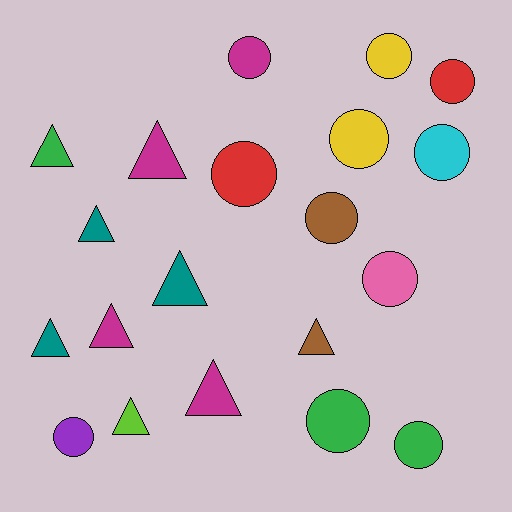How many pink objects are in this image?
There is 1 pink object.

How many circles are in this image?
There are 11 circles.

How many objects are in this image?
There are 20 objects.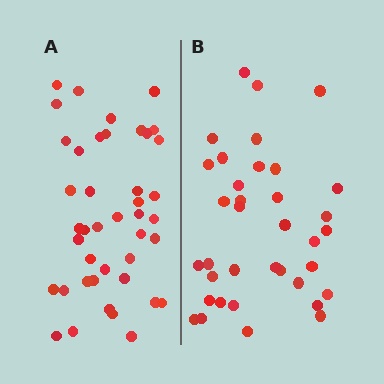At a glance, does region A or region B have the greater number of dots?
Region A (the left region) has more dots.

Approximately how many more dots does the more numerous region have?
Region A has about 6 more dots than region B.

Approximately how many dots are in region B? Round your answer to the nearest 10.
About 40 dots. (The exact count is 36, which rounds to 40.)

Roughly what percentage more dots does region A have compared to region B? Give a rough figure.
About 15% more.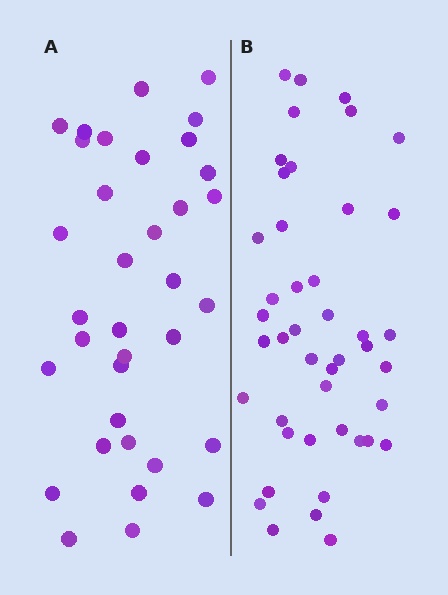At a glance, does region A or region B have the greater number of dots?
Region B (the right region) has more dots.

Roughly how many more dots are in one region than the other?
Region B has roughly 8 or so more dots than region A.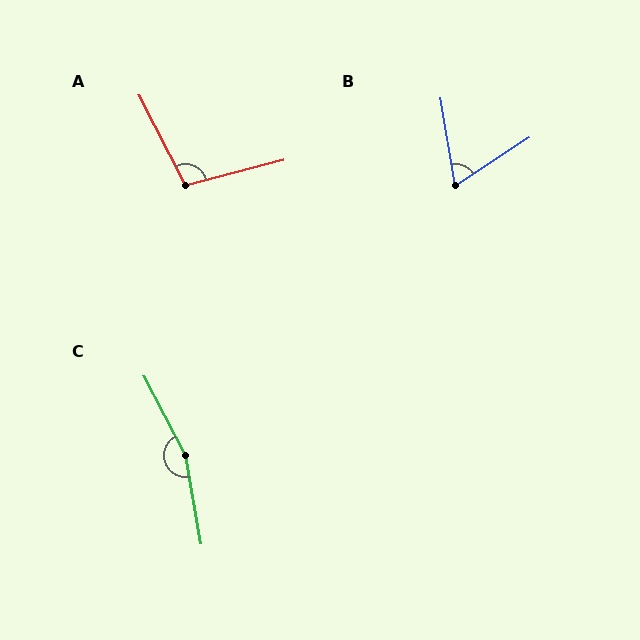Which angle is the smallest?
B, at approximately 66 degrees.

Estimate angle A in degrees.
Approximately 103 degrees.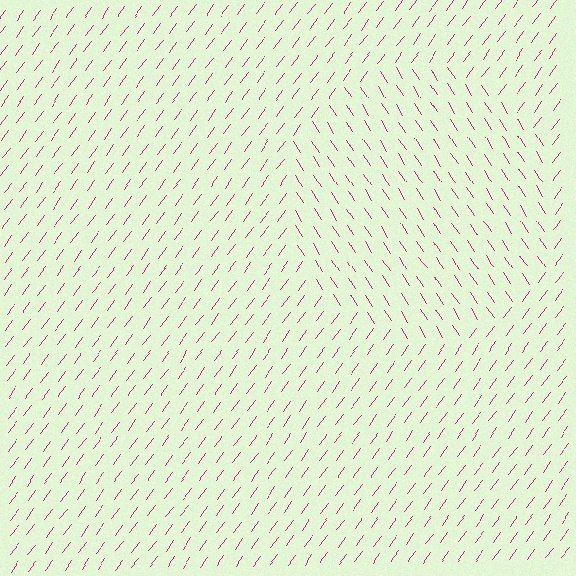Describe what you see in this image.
The image is filled with small magenta line segments. A circle region in the image has lines oriented differently from the surrounding lines, creating a visible texture boundary.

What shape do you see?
I see a circle.